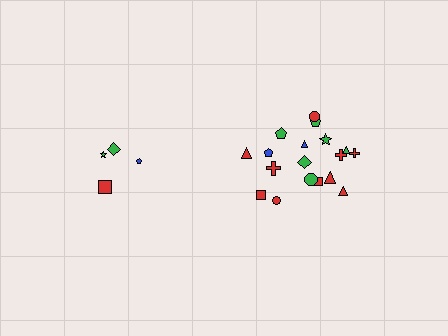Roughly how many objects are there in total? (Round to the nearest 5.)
Roughly 20 objects in total.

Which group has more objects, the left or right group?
The right group.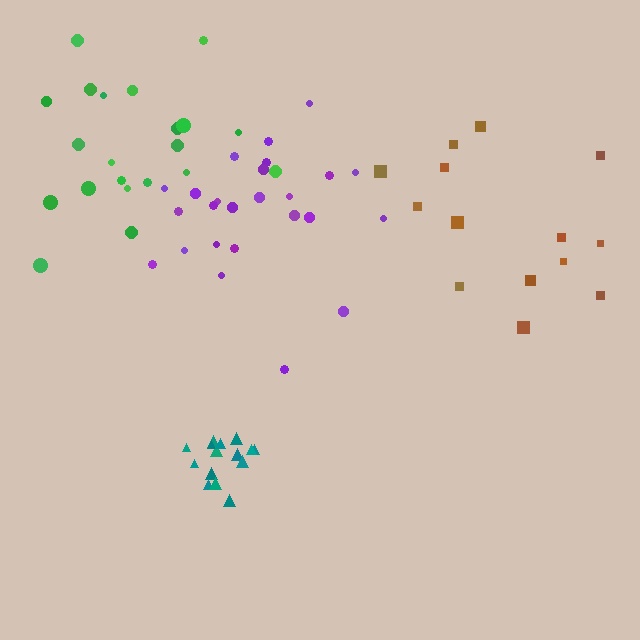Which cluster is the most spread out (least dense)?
Brown.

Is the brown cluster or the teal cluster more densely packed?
Teal.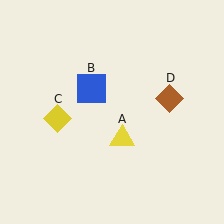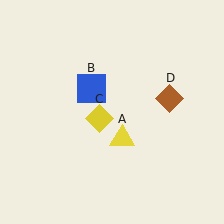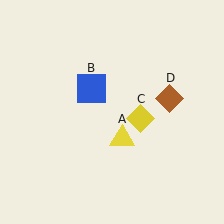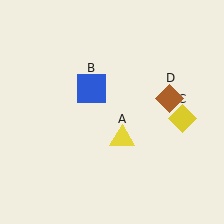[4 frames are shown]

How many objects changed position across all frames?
1 object changed position: yellow diamond (object C).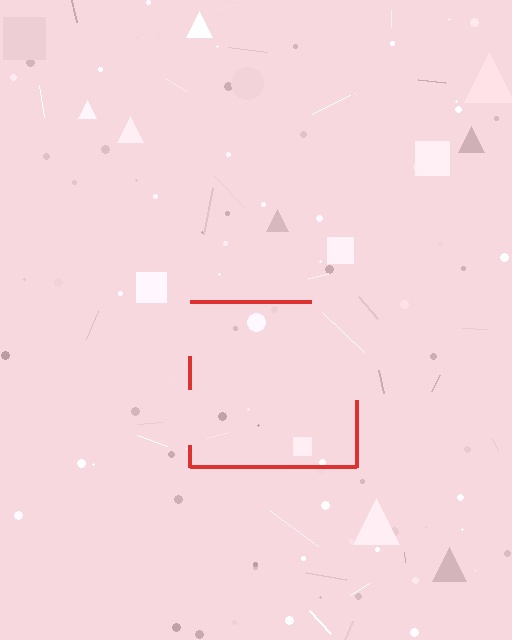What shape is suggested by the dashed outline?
The dashed outline suggests a square.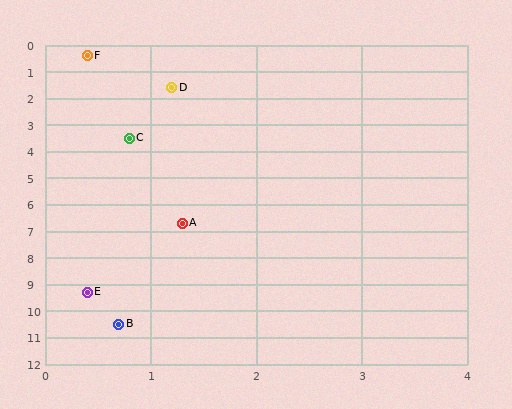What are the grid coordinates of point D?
Point D is at approximately (1.2, 1.6).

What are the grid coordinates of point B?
Point B is at approximately (0.7, 10.5).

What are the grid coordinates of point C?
Point C is at approximately (0.8, 3.5).